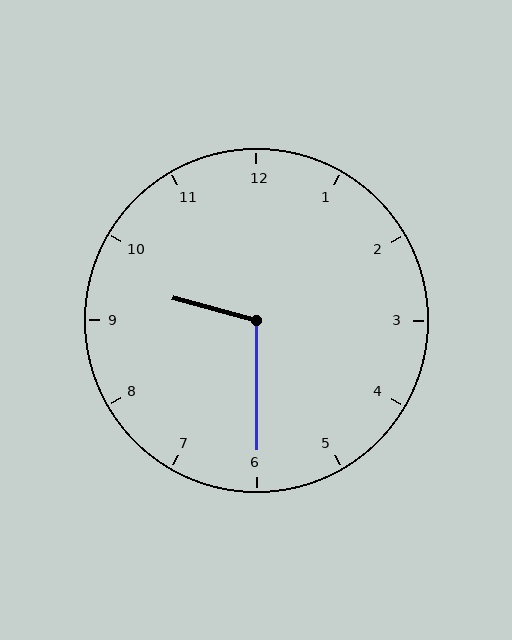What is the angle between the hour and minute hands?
Approximately 105 degrees.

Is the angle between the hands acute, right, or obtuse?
It is obtuse.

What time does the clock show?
9:30.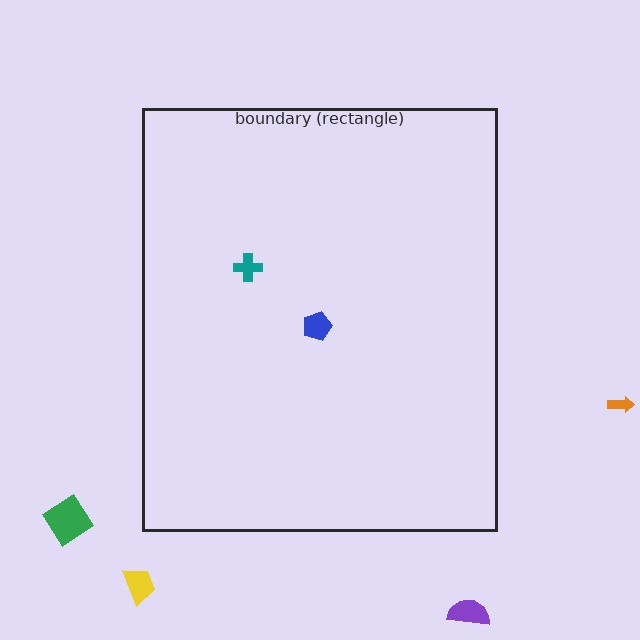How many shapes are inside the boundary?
2 inside, 4 outside.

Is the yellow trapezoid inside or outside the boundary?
Outside.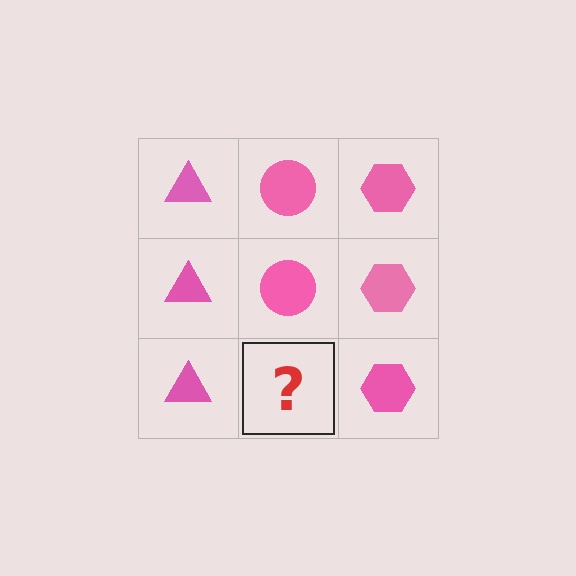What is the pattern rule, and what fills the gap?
The rule is that each column has a consistent shape. The gap should be filled with a pink circle.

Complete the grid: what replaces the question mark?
The question mark should be replaced with a pink circle.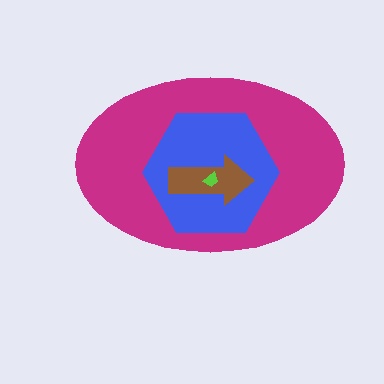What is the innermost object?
The lime trapezoid.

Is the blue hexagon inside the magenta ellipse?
Yes.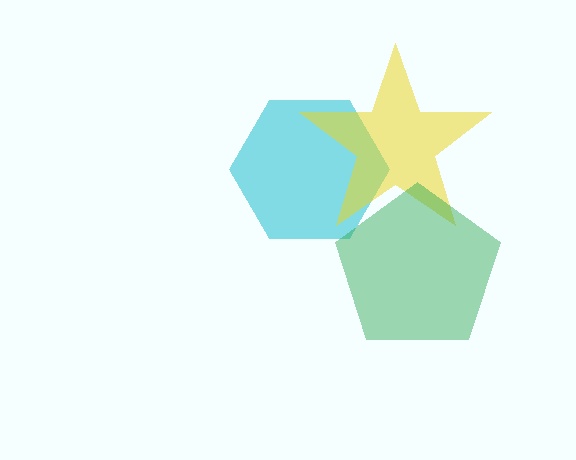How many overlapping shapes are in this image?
There are 3 overlapping shapes in the image.